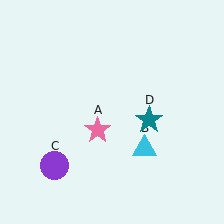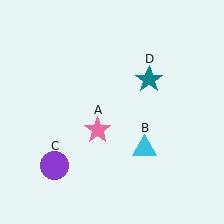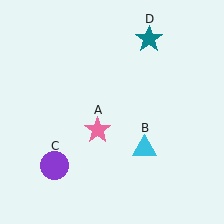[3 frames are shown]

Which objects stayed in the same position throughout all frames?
Pink star (object A) and cyan triangle (object B) and purple circle (object C) remained stationary.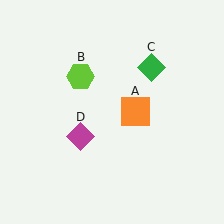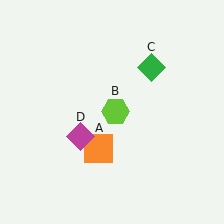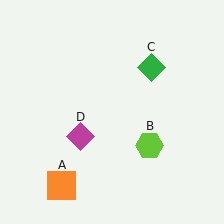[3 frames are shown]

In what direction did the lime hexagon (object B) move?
The lime hexagon (object B) moved down and to the right.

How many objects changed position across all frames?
2 objects changed position: orange square (object A), lime hexagon (object B).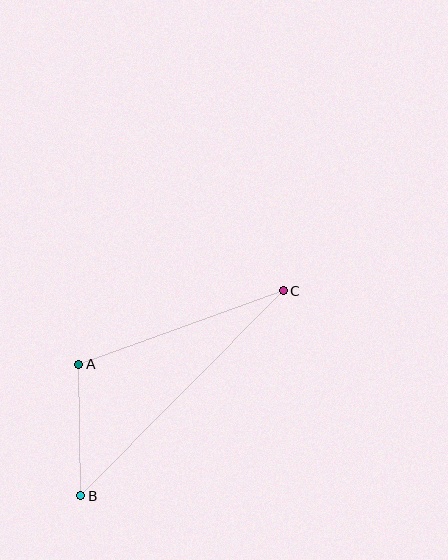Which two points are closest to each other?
Points A and B are closest to each other.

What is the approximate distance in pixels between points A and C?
The distance between A and C is approximately 217 pixels.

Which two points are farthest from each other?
Points B and C are farthest from each other.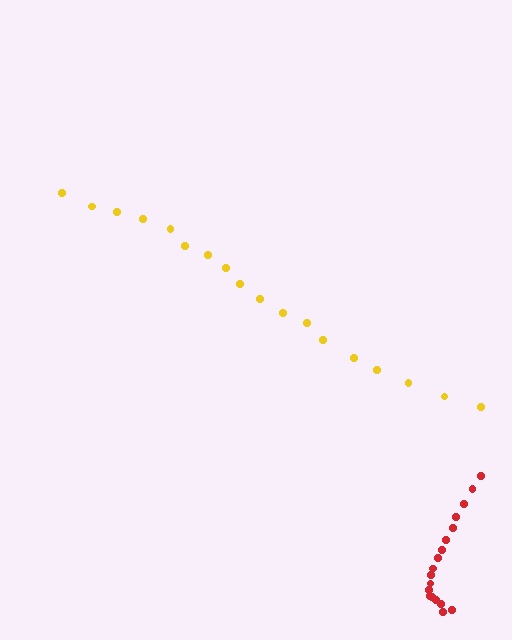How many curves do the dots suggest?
There are 2 distinct paths.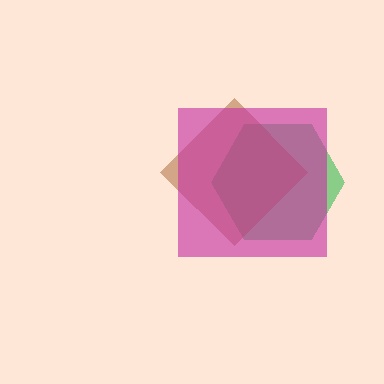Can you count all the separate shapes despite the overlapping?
Yes, there are 3 separate shapes.